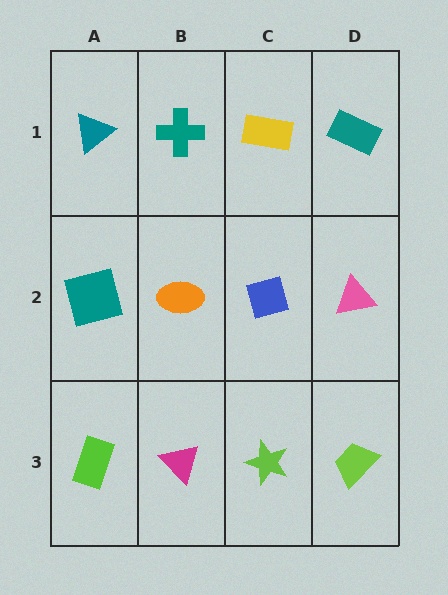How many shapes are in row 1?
4 shapes.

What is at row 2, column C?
A blue diamond.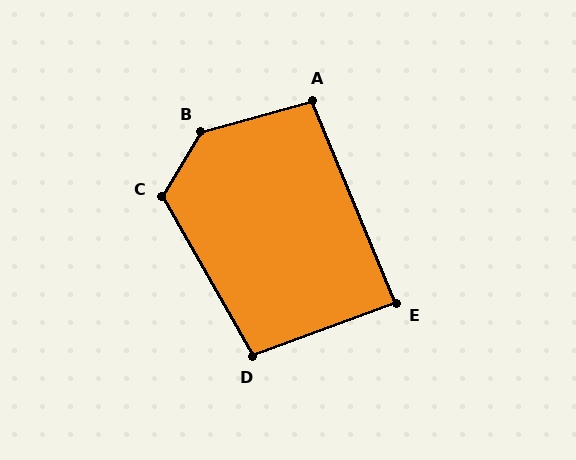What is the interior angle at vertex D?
Approximately 100 degrees (obtuse).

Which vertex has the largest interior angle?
B, at approximately 137 degrees.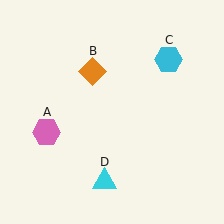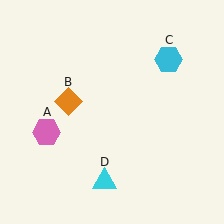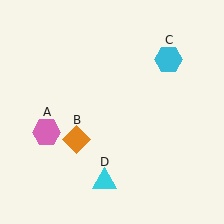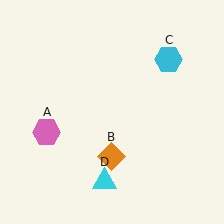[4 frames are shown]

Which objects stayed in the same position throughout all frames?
Pink hexagon (object A) and cyan hexagon (object C) and cyan triangle (object D) remained stationary.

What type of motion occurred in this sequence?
The orange diamond (object B) rotated counterclockwise around the center of the scene.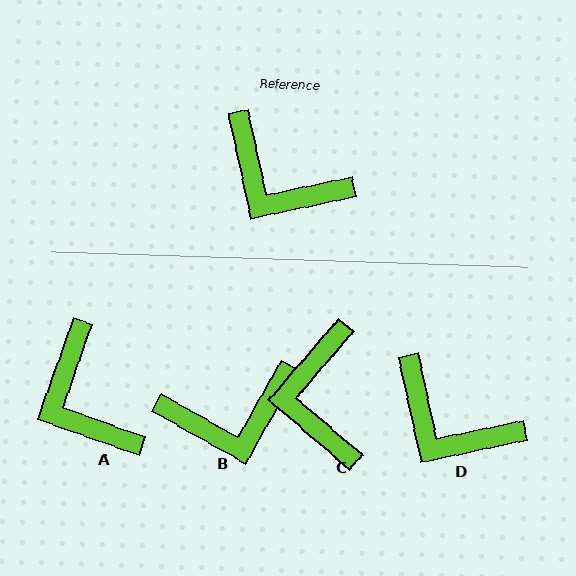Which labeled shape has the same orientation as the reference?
D.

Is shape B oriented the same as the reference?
No, it is off by about 48 degrees.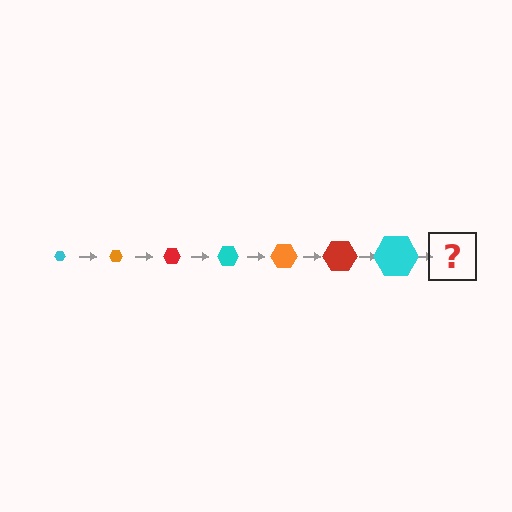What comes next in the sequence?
The next element should be an orange hexagon, larger than the previous one.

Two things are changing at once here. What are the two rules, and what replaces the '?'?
The two rules are that the hexagon grows larger each step and the color cycles through cyan, orange, and red. The '?' should be an orange hexagon, larger than the previous one.